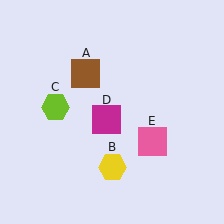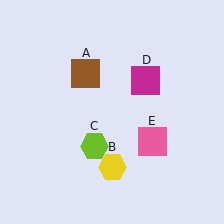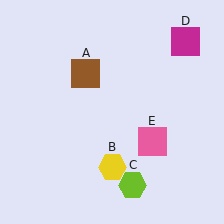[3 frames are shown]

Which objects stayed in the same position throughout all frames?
Brown square (object A) and yellow hexagon (object B) and pink square (object E) remained stationary.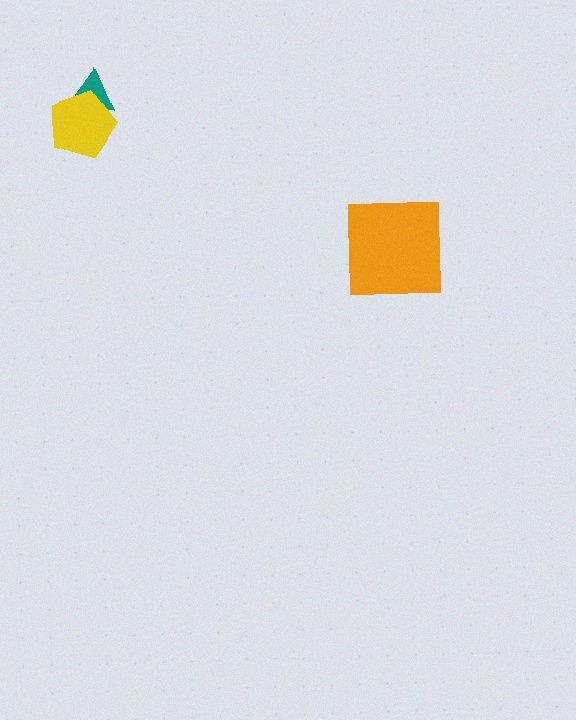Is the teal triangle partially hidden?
Yes, it is partially covered by another shape.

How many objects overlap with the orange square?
0 objects overlap with the orange square.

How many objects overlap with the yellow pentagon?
1 object overlaps with the yellow pentagon.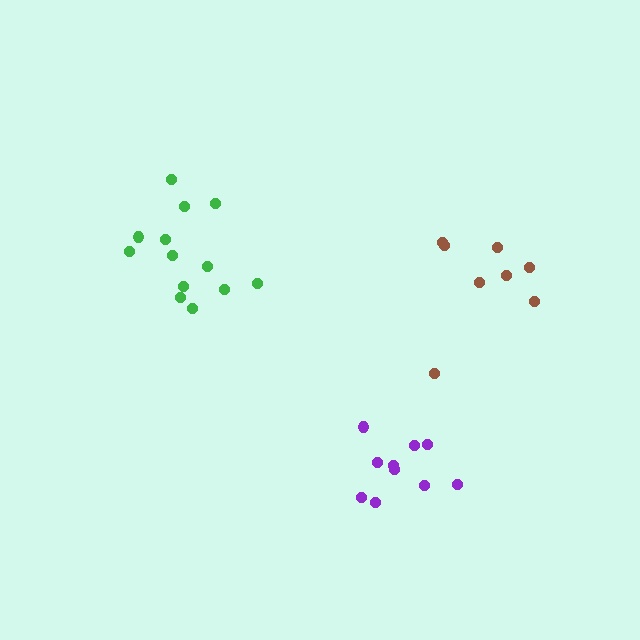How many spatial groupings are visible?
There are 3 spatial groupings.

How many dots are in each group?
Group 1: 13 dots, Group 2: 10 dots, Group 3: 8 dots (31 total).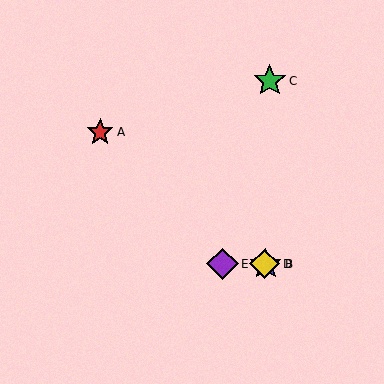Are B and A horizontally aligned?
No, B is at y≈264 and A is at y≈132.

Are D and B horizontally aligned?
Yes, both are at y≈264.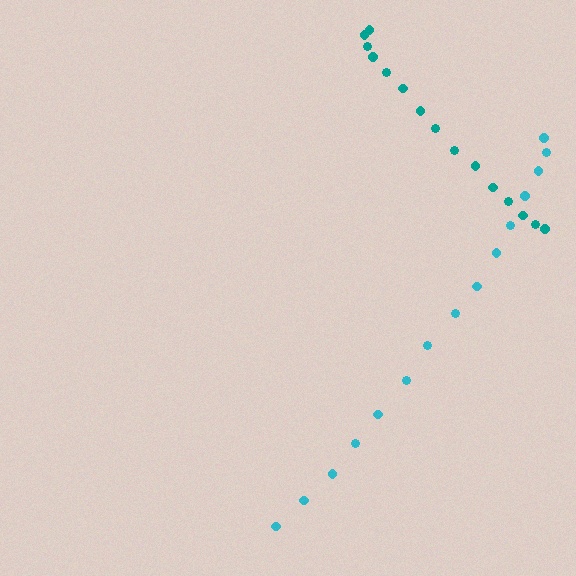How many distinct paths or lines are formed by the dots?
There are 2 distinct paths.